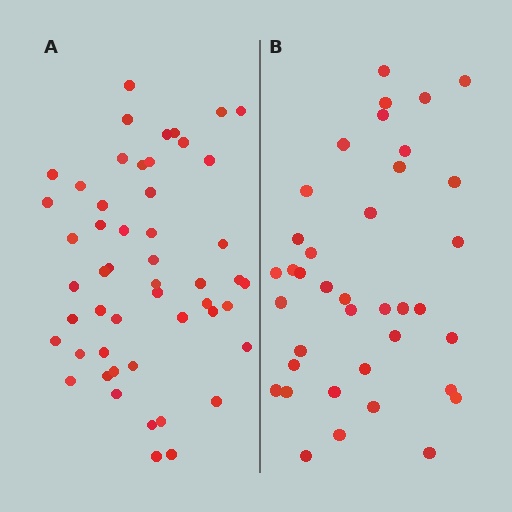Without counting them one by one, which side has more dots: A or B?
Region A (the left region) has more dots.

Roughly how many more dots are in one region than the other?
Region A has approximately 15 more dots than region B.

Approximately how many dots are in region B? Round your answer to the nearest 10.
About 40 dots. (The exact count is 38, which rounds to 40.)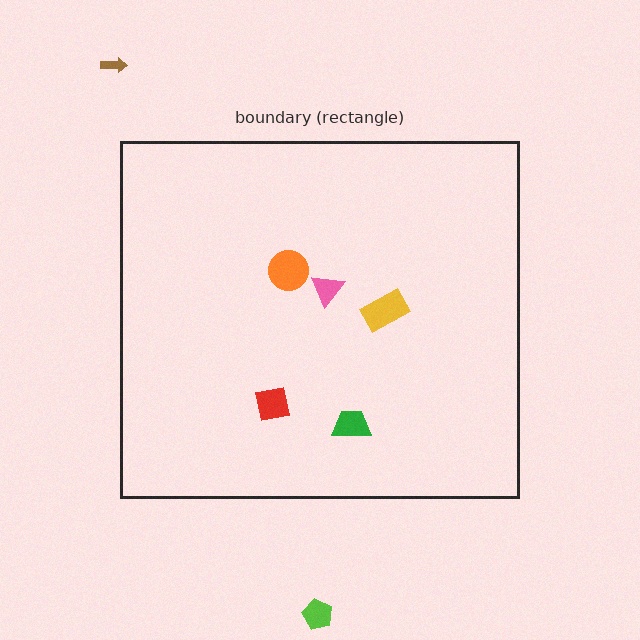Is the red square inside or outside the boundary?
Inside.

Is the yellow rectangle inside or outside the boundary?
Inside.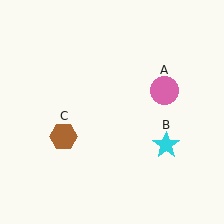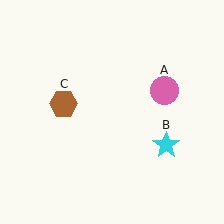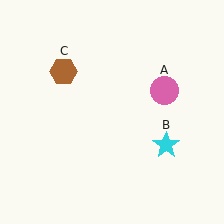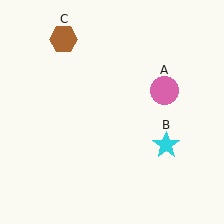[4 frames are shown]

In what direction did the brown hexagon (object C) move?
The brown hexagon (object C) moved up.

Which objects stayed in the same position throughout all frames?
Pink circle (object A) and cyan star (object B) remained stationary.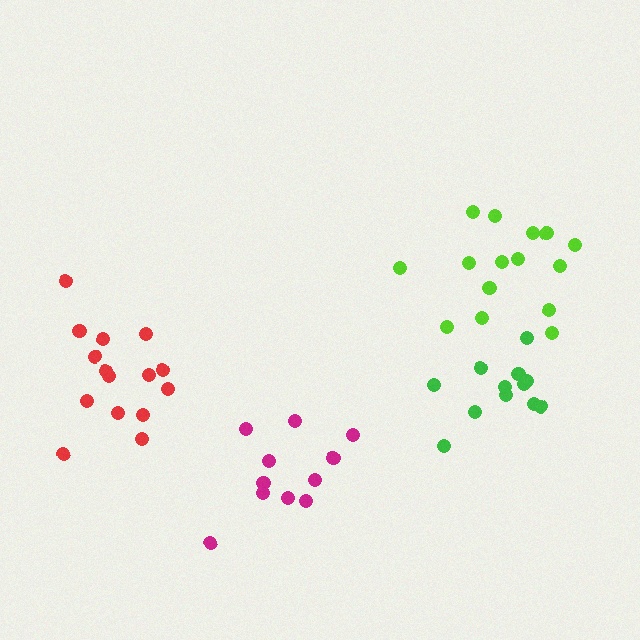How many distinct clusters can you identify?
There are 4 distinct clusters.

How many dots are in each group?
Group 1: 15 dots, Group 2: 15 dots, Group 3: 12 dots, Group 4: 12 dots (54 total).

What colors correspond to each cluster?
The clusters are colored: red, lime, green, magenta.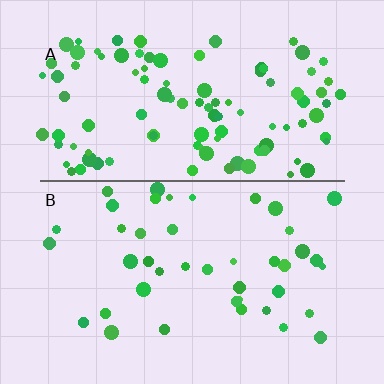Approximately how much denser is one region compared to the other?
Approximately 2.4× — region A over region B.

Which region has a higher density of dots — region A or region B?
A (the top).